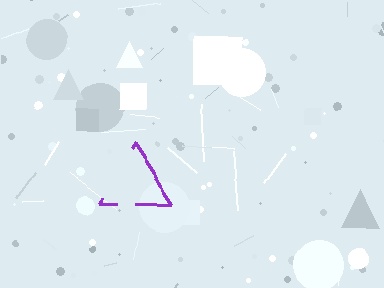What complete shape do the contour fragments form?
The contour fragments form a triangle.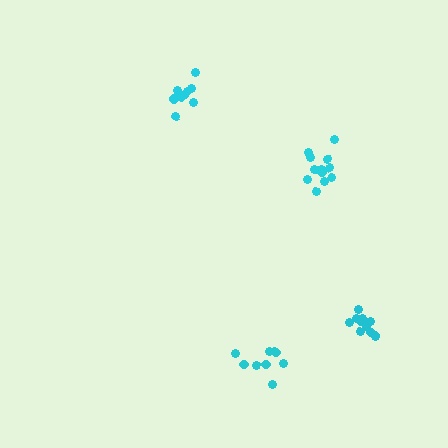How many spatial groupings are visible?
There are 4 spatial groupings.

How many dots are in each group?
Group 1: 9 dots, Group 2: 13 dots, Group 3: 9 dots, Group 4: 11 dots (42 total).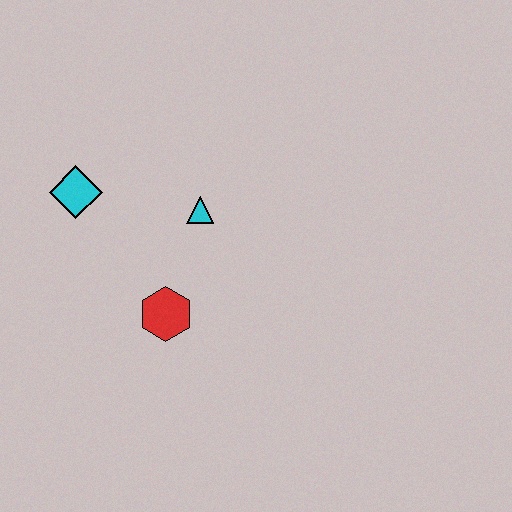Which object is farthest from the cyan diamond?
The red hexagon is farthest from the cyan diamond.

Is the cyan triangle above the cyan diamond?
No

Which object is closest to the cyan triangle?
The red hexagon is closest to the cyan triangle.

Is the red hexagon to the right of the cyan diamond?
Yes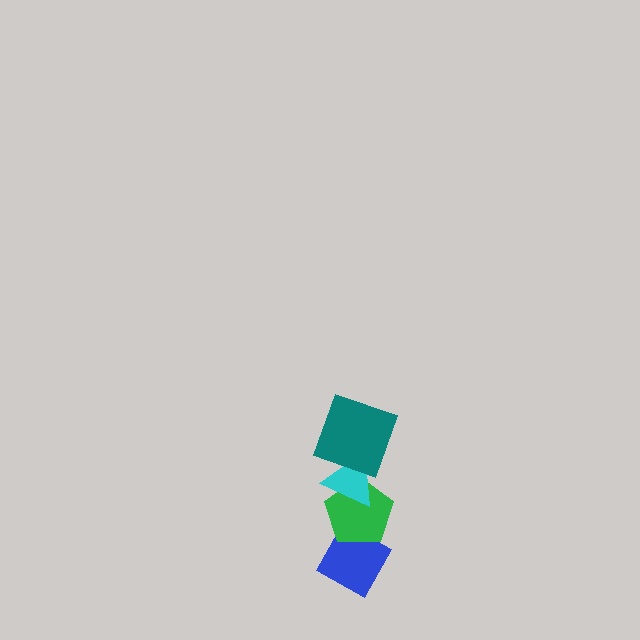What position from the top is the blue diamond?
The blue diamond is 4th from the top.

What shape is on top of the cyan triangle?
The teal square is on top of the cyan triangle.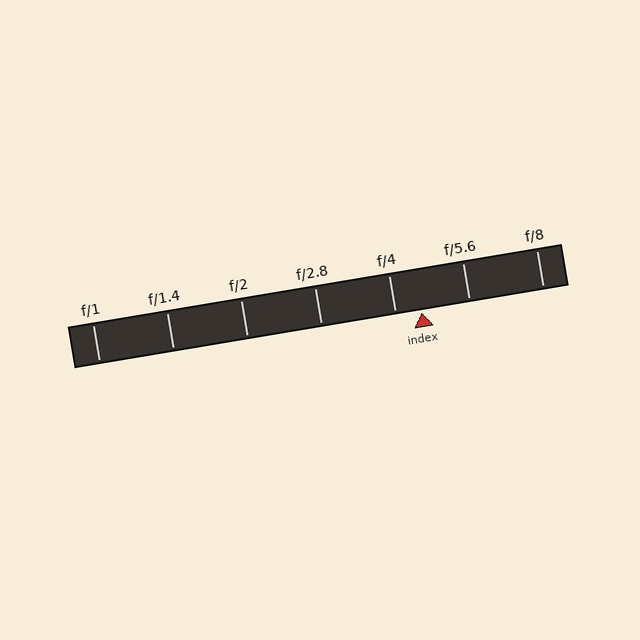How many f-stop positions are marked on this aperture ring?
There are 7 f-stop positions marked.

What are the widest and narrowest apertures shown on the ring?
The widest aperture shown is f/1 and the narrowest is f/8.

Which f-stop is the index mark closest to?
The index mark is closest to f/4.